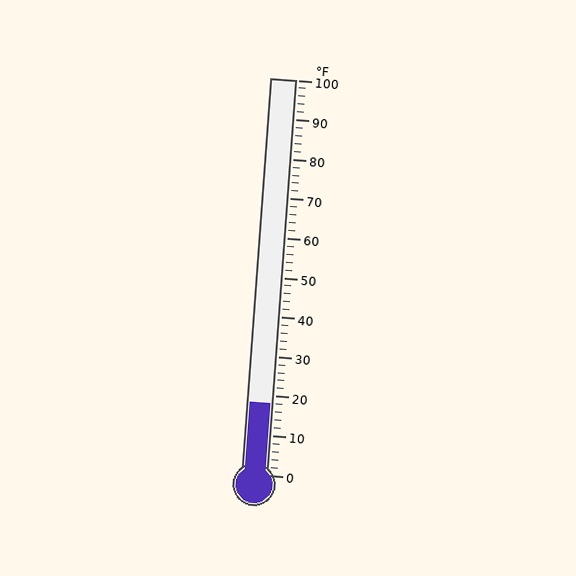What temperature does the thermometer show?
The thermometer shows approximately 18°F.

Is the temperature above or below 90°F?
The temperature is below 90°F.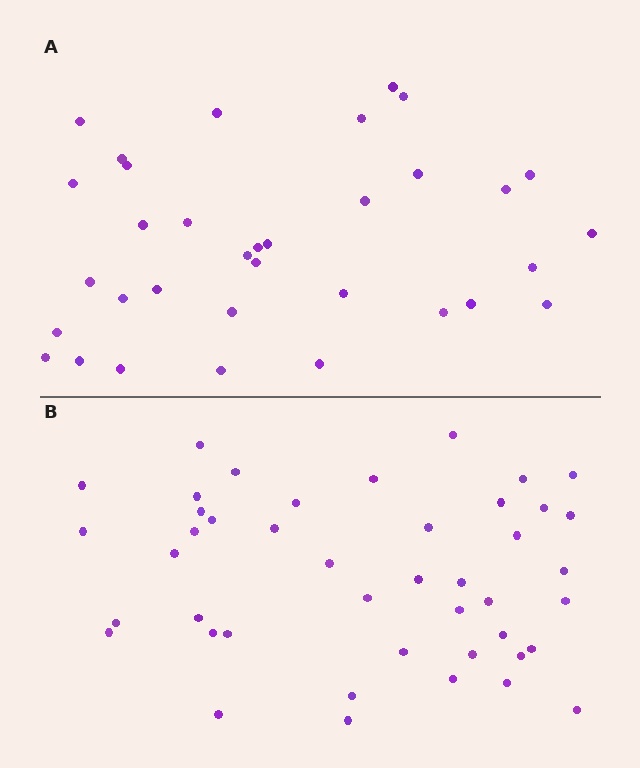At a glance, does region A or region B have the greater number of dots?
Region B (the bottom region) has more dots.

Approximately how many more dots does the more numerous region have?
Region B has roughly 10 or so more dots than region A.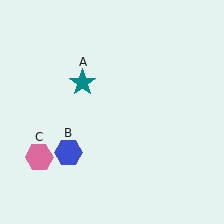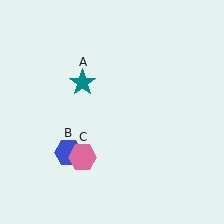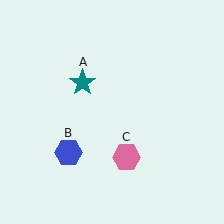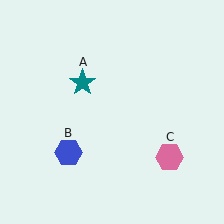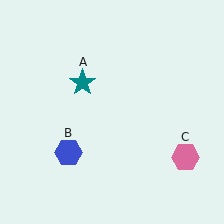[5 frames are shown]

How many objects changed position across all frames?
1 object changed position: pink hexagon (object C).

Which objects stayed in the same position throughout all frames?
Teal star (object A) and blue hexagon (object B) remained stationary.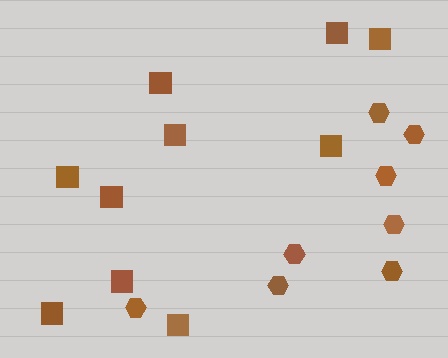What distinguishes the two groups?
There are 2 groups: one group of hexagons (8) and one group of squares (10).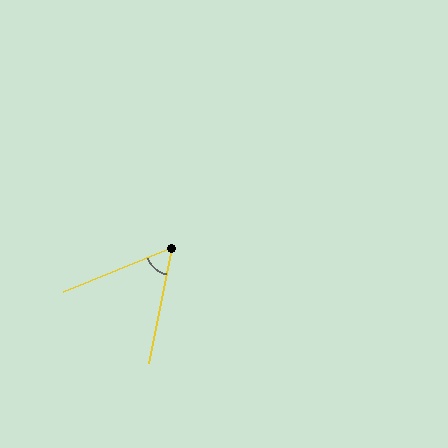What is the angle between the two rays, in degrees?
Approximately 56 degrees.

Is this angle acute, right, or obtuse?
It is acute.